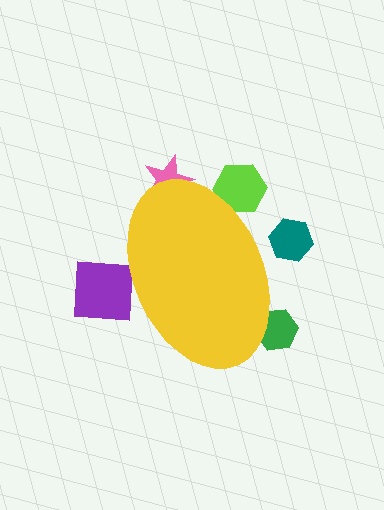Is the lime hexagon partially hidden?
Yes, the lime hexagon is partially hidden behind the yellow ellipse.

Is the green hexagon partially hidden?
Yes, the green hexagon is partially hidden behind the yellow ellipse.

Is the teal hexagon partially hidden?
Yes, the teal hexagon is partially hidden behind the yellow ellipse.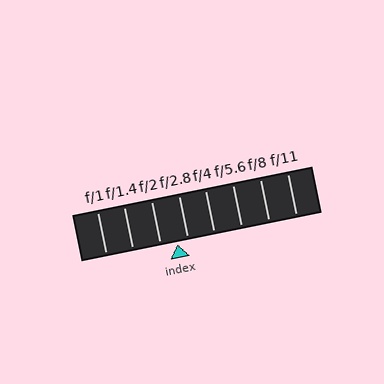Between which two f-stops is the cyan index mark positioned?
The index mark is between f/2 and f/2.8.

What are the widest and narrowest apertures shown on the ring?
The widest aperture shown is f/1 and the narrowest is f/11.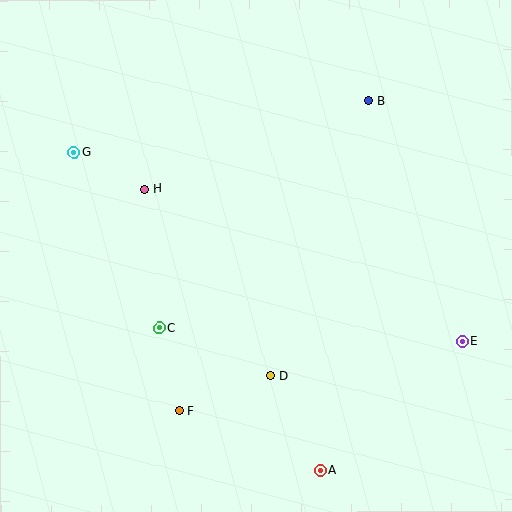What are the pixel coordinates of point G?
Point G is at (74, 152).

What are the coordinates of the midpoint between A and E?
The midpoint between A and E is at (391, 405).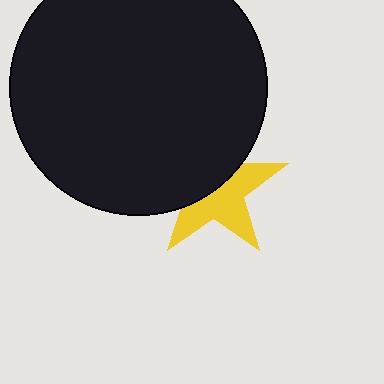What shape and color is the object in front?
The object in front is a black circle.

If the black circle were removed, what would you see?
You would see the complete yellow star.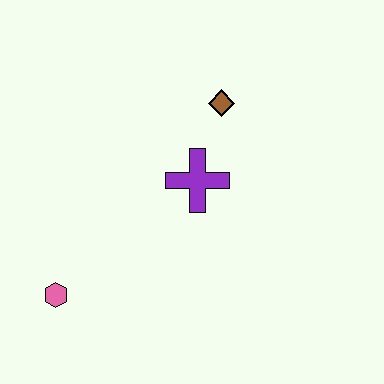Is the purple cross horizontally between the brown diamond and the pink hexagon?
Yes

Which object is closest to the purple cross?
The brown diamond is closest to the purple cross.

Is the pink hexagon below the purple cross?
Yes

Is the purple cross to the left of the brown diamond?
Yes